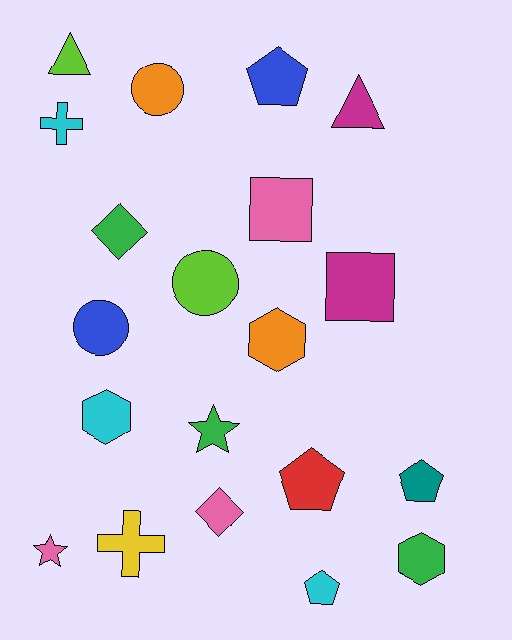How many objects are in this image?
There are 20 objects.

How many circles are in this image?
There are 3 circles.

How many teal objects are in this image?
There is 1 teal object.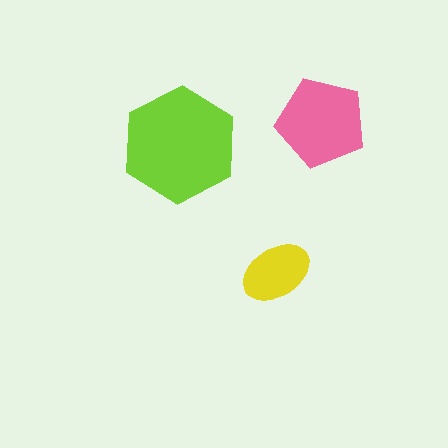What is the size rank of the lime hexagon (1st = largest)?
1st.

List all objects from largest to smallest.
The lime hexagon, the pink pentagon, the yellow ellipse.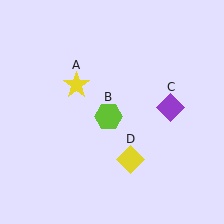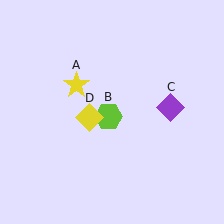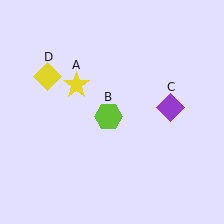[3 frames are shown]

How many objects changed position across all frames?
1 object changed position: yellow diamond (object D).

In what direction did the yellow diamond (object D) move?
The yellow diamond (object D) moved up and to the left.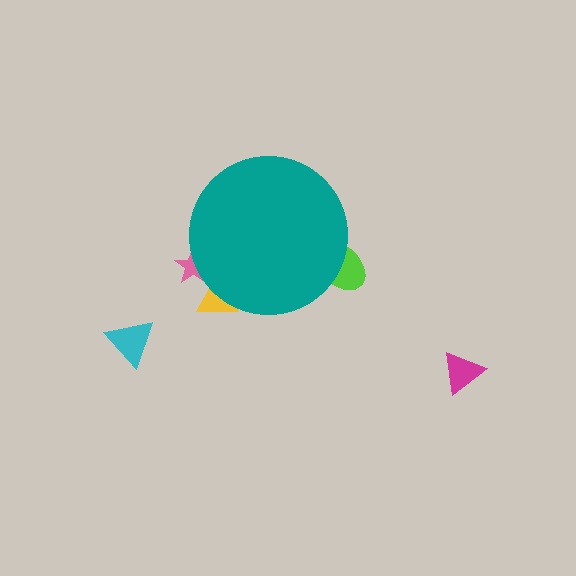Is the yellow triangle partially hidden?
Yes, the yellow triangle is partially hidden behind the teal circle.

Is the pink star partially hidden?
Yes, the pink star is partially hidden behind the teal circle.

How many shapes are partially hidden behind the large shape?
3 shapes are partially hidden.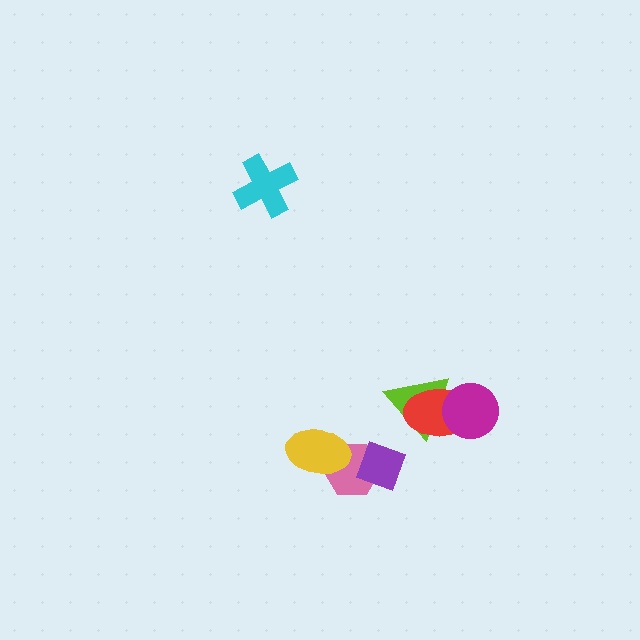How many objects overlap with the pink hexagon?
2 objects overlap with the pink hexagon.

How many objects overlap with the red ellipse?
2 objects overlap with the red ellipse.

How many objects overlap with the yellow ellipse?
1 object overlaps with the yellow ellipse.